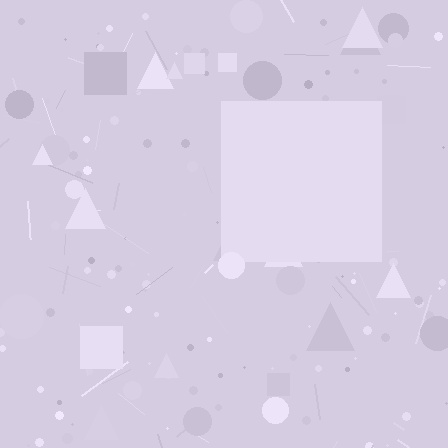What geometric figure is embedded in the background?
A square is embedded in the background.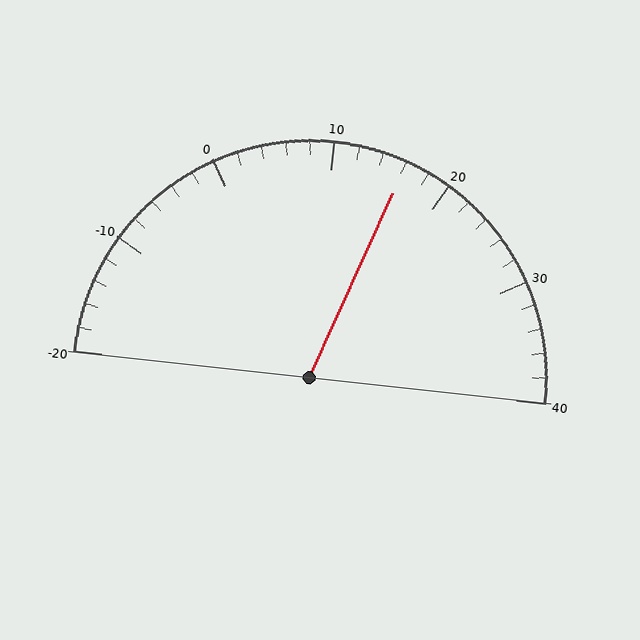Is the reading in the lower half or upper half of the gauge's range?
The reading is in the upper half of the range (-20 to 40).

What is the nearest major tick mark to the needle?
The nearest major tick mark is 20.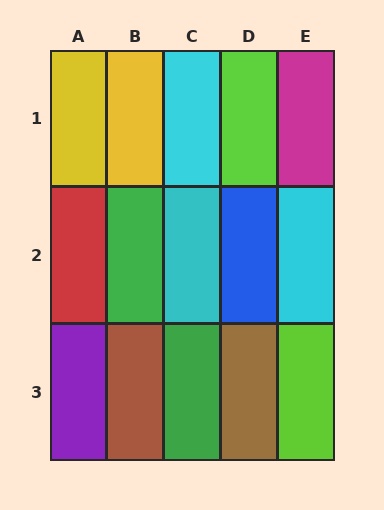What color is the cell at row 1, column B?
Yellow.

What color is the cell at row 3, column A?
Purple.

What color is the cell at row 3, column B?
Brown.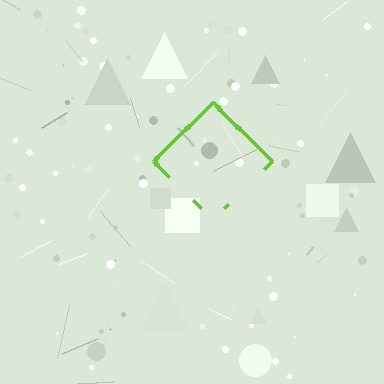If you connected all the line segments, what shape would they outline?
They would outline a diamond.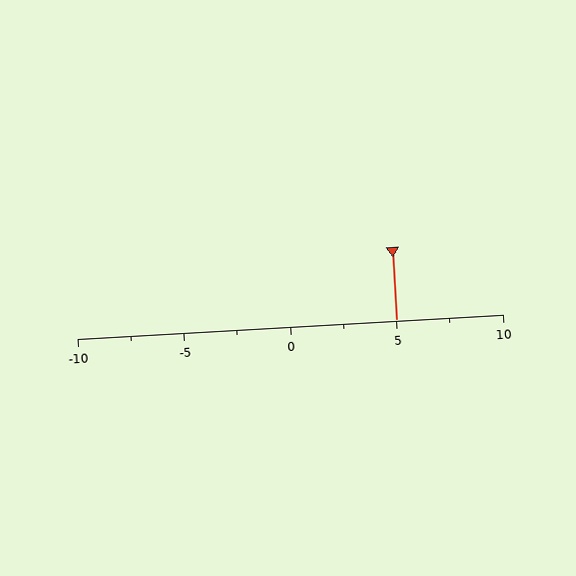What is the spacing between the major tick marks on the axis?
The major ticks are spaced 5 apart.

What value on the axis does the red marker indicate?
The marker indicates approximately 5.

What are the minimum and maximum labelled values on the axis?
The axis runs from -10 to 10.